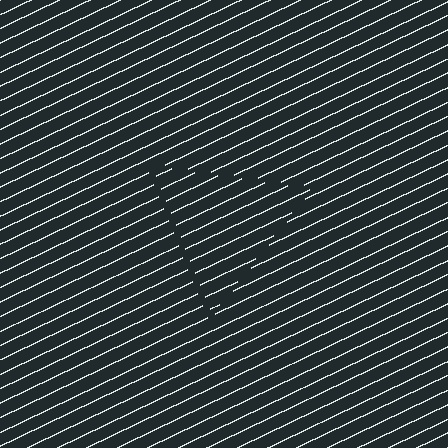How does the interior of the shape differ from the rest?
The interior of the shape contains the same grating, shifted by half a period — the contour is defined by the phase discontinuity where line-ends from the inner and outer gratings abut.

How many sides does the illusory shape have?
3 sides — the line-ends trace a triangle.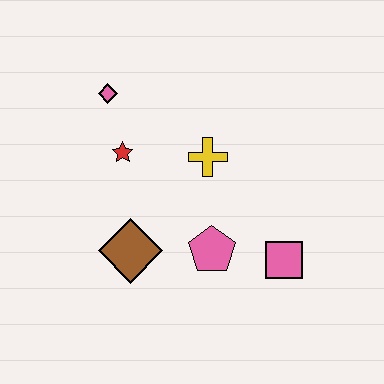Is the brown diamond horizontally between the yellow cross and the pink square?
No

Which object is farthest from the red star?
The pink square is farthest from the red star.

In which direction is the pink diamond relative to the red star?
The pink diamond is above the red star.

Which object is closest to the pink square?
The pink pentagon is closest to the pink square.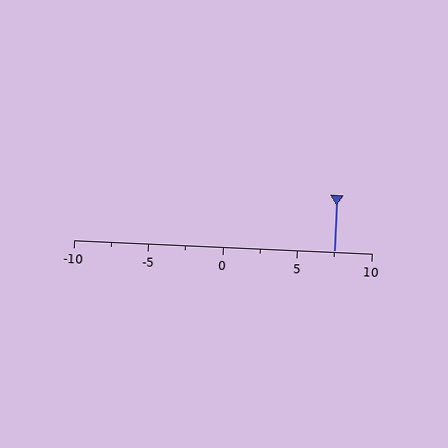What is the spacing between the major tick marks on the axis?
The major ticks are spaced 5 apart.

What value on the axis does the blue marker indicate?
The marker indicates approximately 7.5.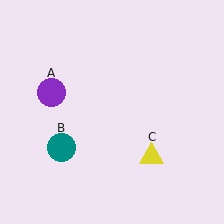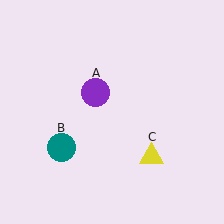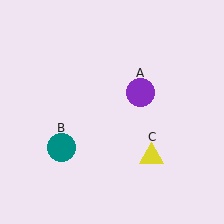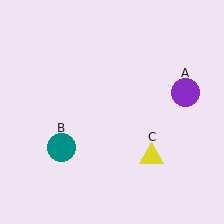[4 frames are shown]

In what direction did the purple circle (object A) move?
The purple circle (object A) moved right.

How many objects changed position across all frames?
1 object changed position: purple circle (object A).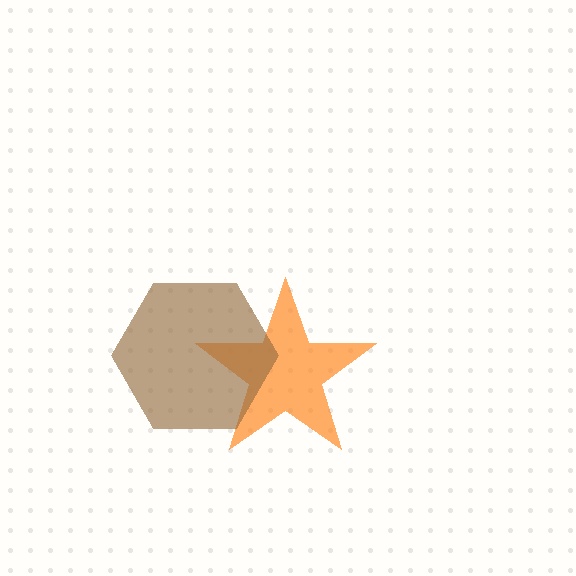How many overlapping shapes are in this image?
There are 2 overlapping shapes in the image.